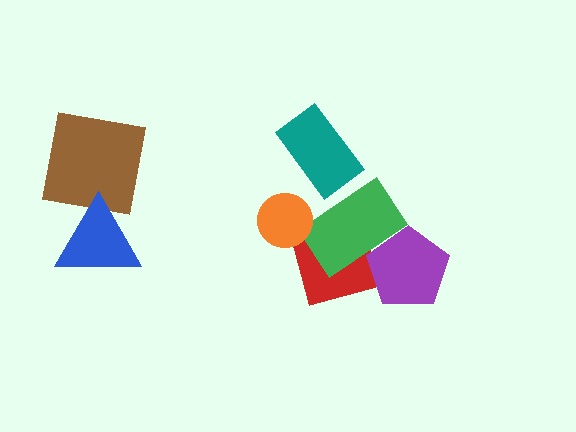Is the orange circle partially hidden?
No, no other shape covers it.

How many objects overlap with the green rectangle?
2 objects overlap with the green rectangle.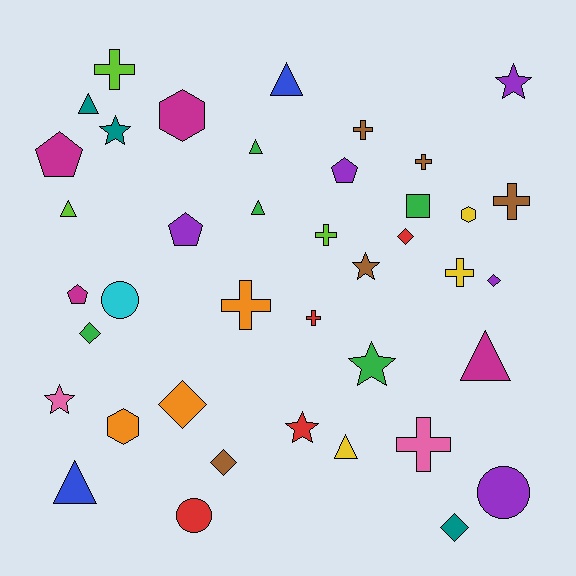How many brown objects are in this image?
There are 5 brown objects.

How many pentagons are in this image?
There are 4 pentagons.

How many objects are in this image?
There are 40 objects.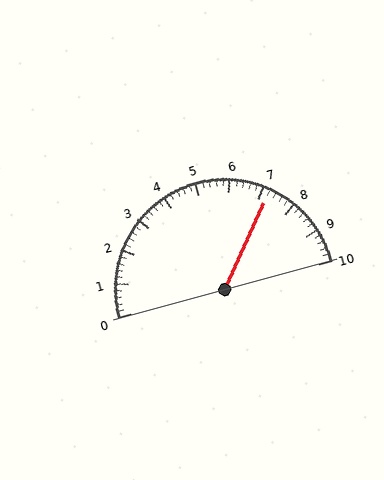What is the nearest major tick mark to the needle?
The nearest major tick mark is 7.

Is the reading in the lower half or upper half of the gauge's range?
The reading is in the upper half of the range (0 to 10).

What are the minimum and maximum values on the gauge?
The gauge ranges from 0 to 10.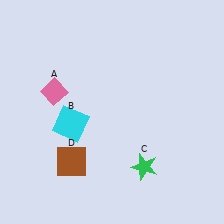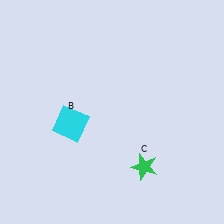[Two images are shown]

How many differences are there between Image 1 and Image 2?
There are 2 differences between the two images.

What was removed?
The brown square (D), the pink diamond (A) were removed in Image 2.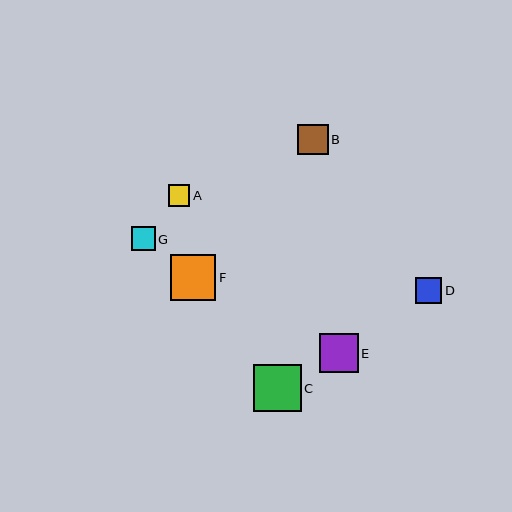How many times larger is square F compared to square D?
Square F is approximately 1.8 times the size of square D.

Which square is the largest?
Square C is the largest with a size of approximately 47 pixels.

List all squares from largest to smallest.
From largest to smallest: C, F, E, B, D, G, A.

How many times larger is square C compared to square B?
Square C is approximately 1.5 times the size of square B.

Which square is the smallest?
Square A is the smallest with a size of approximately 22 pixels.